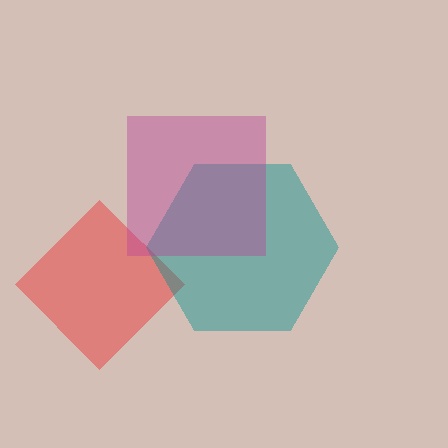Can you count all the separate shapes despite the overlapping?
Yes, there are 3 separate shapes.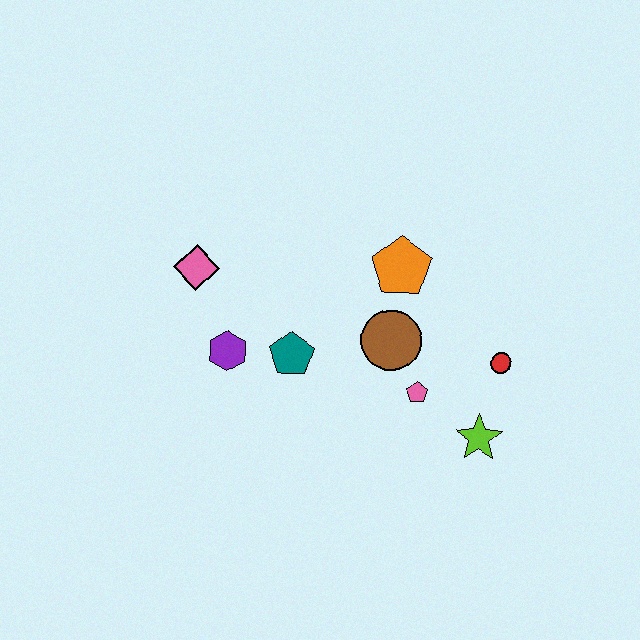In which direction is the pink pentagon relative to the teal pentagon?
The pink pentagon is to the right of the teal pentagon.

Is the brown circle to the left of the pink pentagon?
Yes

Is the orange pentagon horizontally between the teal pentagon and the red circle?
Yes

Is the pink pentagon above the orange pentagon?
No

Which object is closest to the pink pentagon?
The brown circle is closest to the pink pentagon.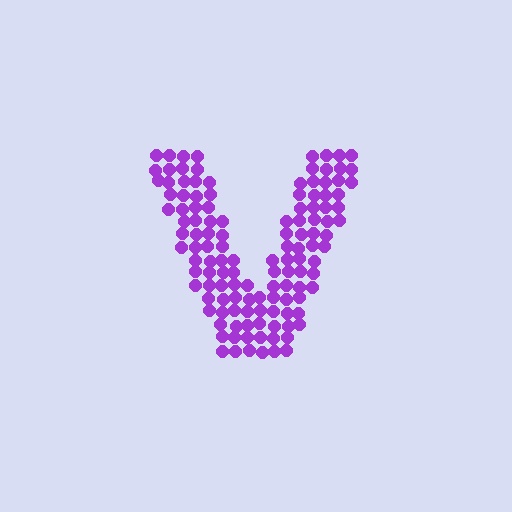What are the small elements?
The small elements are circles.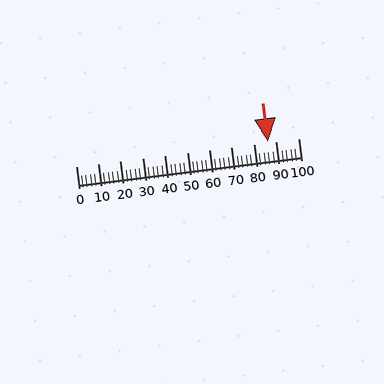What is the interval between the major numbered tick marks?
The major tick marks are spaced 10 units apart.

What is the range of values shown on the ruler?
The ruler shows values from 0 to 100.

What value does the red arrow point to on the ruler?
The red arrow points to approximately 86.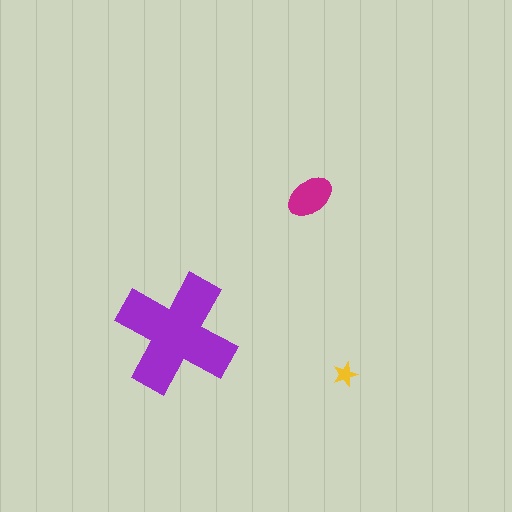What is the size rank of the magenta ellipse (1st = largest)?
2nd.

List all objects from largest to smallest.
The purple cross, the magenta ellipse, the yellow star.